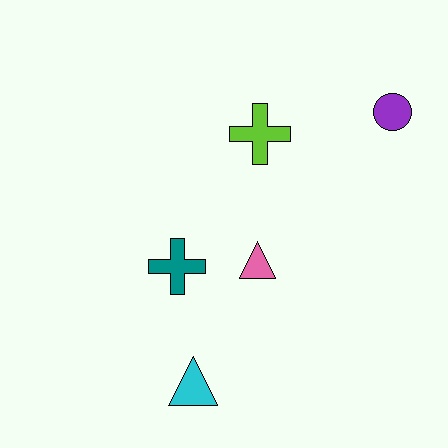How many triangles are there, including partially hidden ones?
There are 2 triangles.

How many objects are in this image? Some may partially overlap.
There are 5 objects.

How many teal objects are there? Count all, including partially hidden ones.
There is 1 teal object.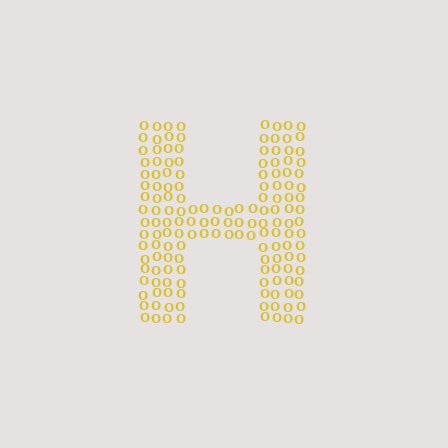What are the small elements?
The small elements are letter O's.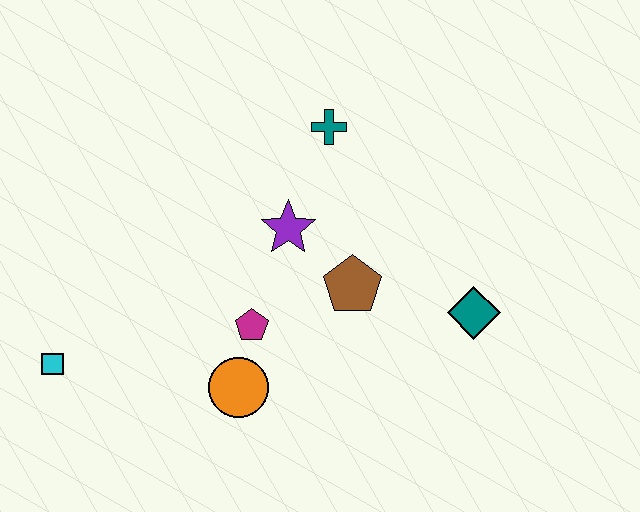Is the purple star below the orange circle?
No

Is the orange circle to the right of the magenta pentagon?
No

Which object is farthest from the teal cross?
The cyan square is farthest from the teal cross.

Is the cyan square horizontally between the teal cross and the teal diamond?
No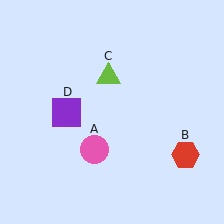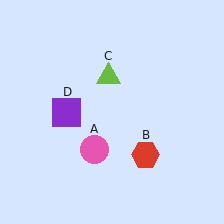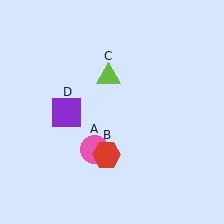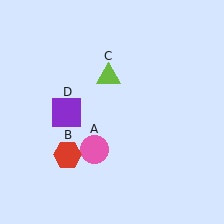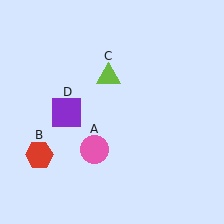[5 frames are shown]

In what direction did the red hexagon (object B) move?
The red hexagon (object B) moved left.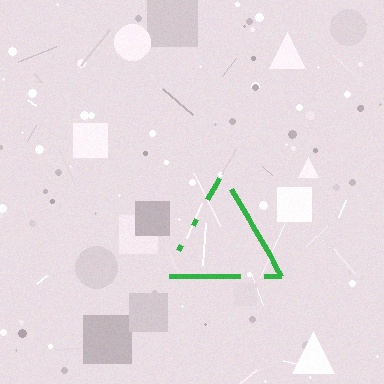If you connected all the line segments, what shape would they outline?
They would outline a triangle.